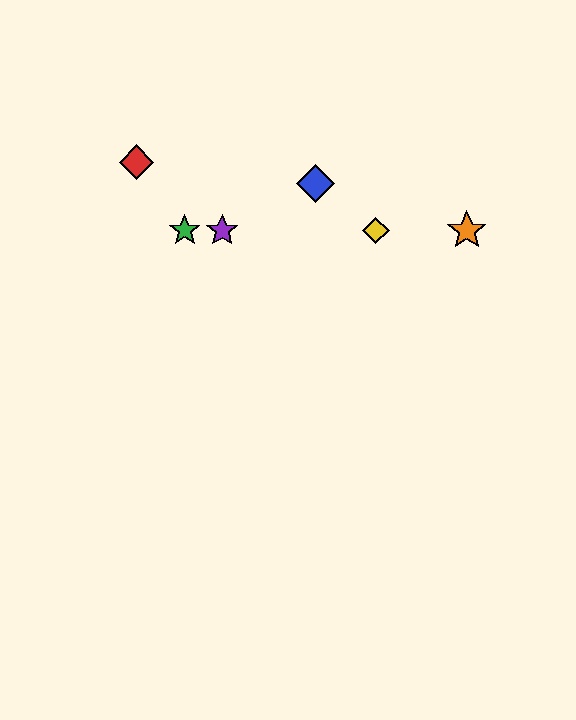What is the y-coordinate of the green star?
The green star is at y≈231.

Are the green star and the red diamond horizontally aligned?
No, the green star is at y≈231 and the red diamond is at y≈162.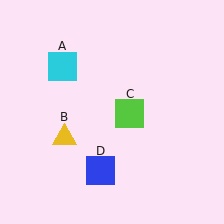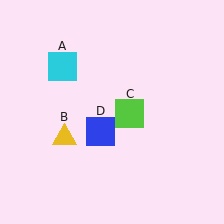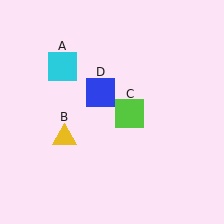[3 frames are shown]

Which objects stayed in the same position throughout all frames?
Cyan square (object A) and yellow triangle (object B) and lime square (object C) remained stationary.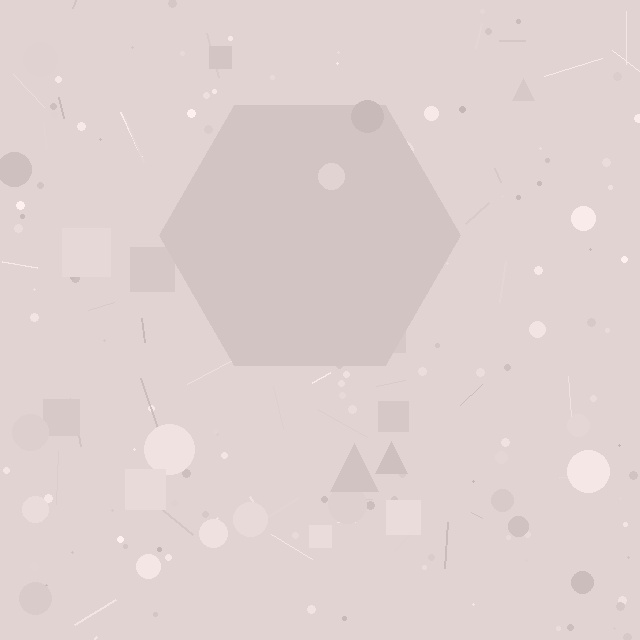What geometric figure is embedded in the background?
A hexagon is embedded in the background.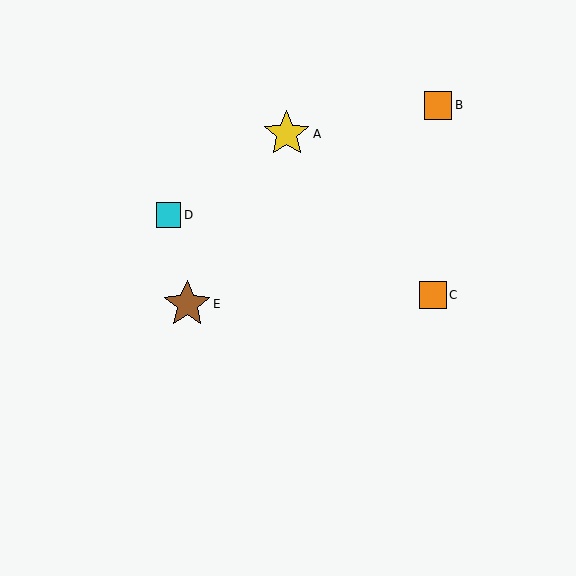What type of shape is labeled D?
Shape D is a cyan square.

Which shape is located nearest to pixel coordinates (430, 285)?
The orange square (labeled C) at (433, 295) is nearest to that location.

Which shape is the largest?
The brown star (labeled E) is the largest.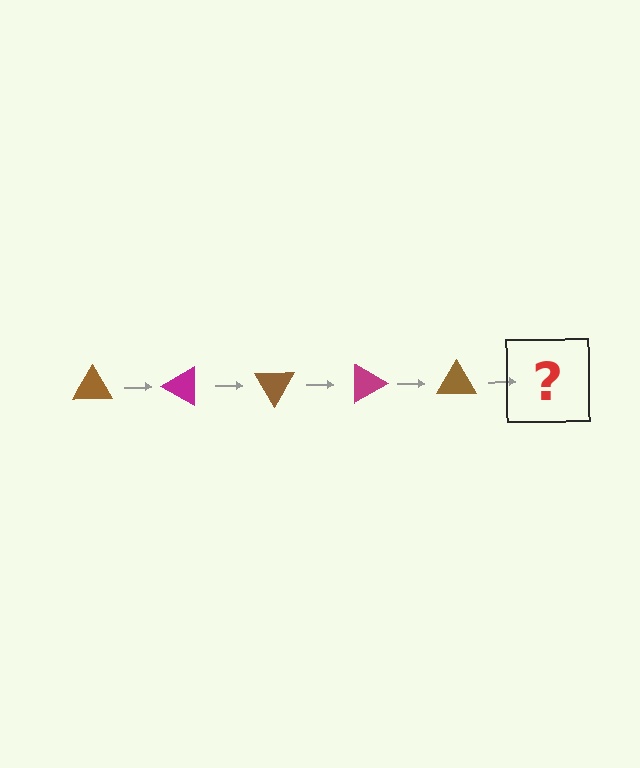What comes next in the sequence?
The next element should be a magenta triangle, rotated 150 degrees from the start.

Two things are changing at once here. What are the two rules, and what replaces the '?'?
The two rules are that it rotates 30 degrees each step and the color cycles through brown and magenta. The '?' should be a magenta triangle, rotated 150 degrees from the start.